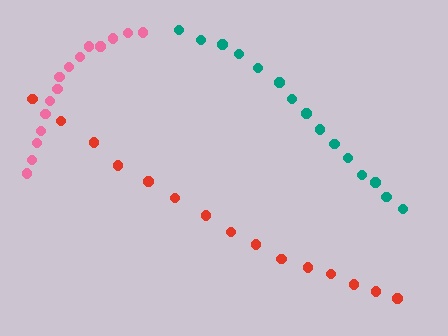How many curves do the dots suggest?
There are 3 distinct paths.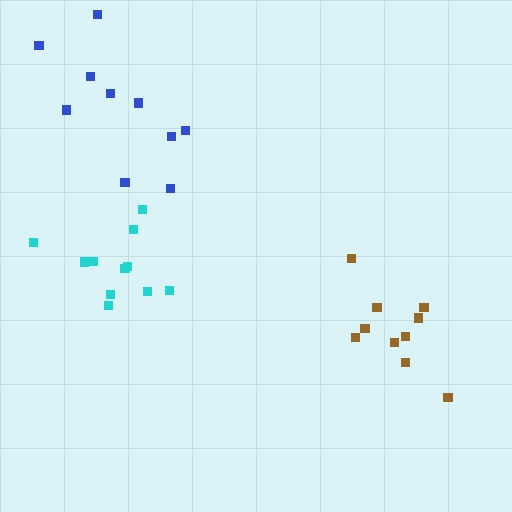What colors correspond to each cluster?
The clusters are colored: cyan, brown, blue.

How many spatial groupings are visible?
There are 3 spatial groupings.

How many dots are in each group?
Group 1: 11 dots, Group 2: 10 dots, Group 3: 10 dots (31 total).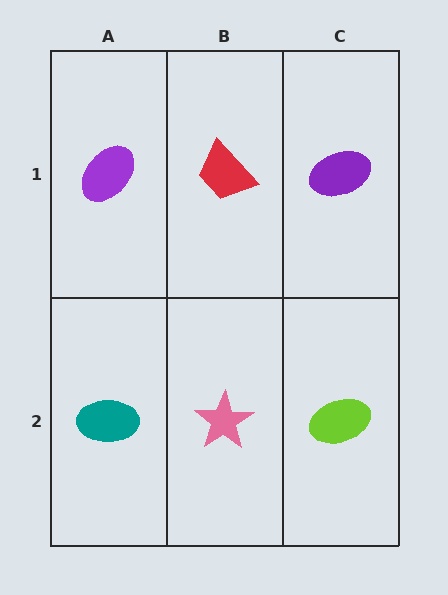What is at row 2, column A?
A teal ellipse.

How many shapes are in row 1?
3 shapes.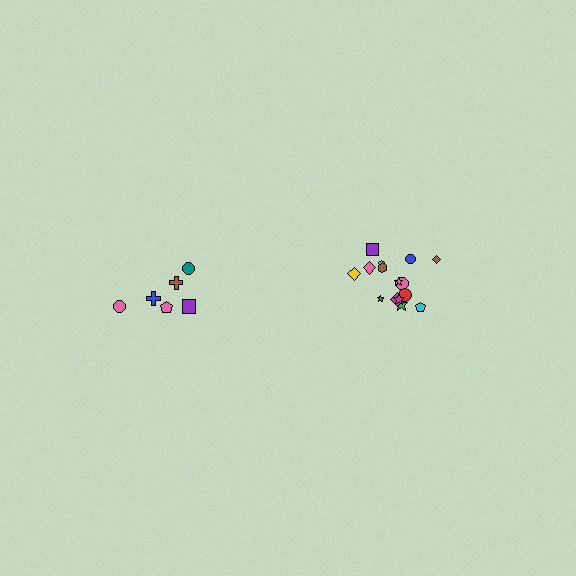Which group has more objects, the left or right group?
The right group.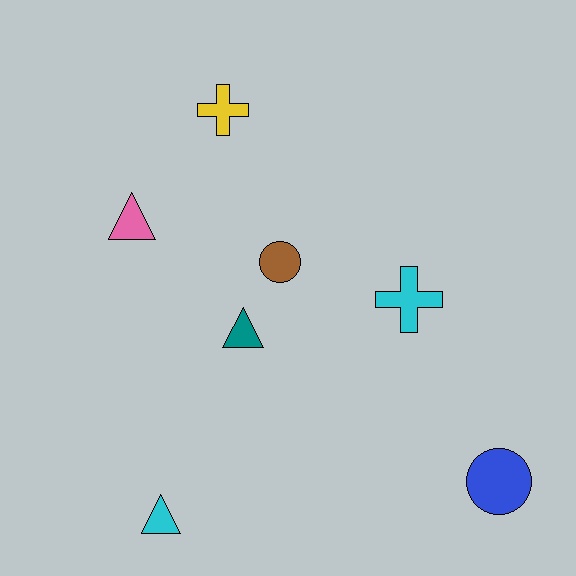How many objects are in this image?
There are 7 objects.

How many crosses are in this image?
There are 2 crosses.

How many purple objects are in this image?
There are no purple objects.